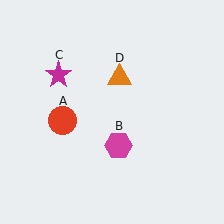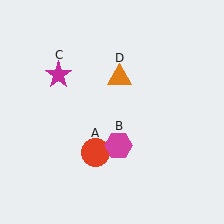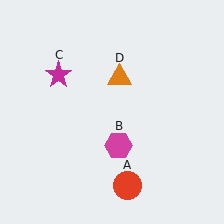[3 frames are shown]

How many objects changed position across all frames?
1 object changed position: red circle (object A).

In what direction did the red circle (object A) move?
The red circle (object A) moved down and to the right.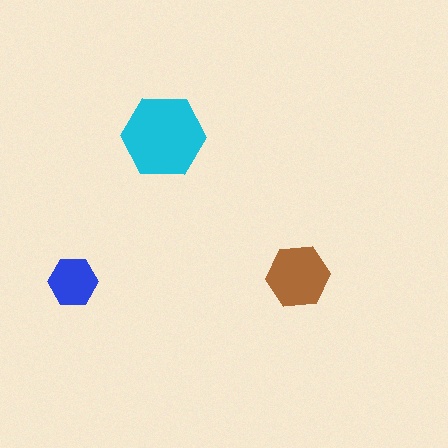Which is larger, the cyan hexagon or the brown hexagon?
The cyan one.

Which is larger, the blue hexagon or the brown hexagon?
The brown one.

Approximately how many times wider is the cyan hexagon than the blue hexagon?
About 1.5 times wider.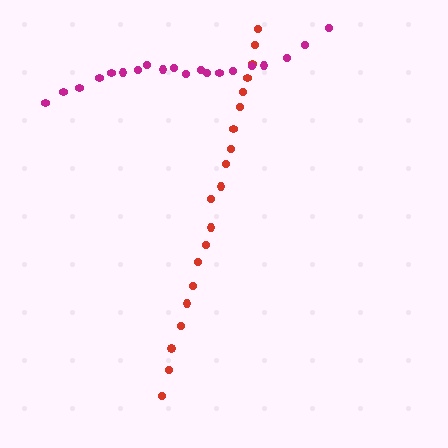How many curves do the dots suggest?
There are 2 distinct paths.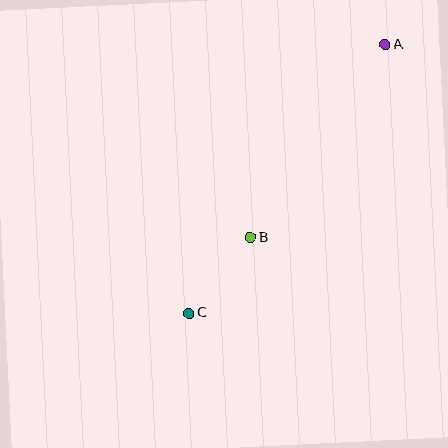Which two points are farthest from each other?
Points A and C are farthest from each other.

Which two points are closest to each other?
Points B and C are closest to each other.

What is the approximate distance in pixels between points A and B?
The distance between A and B is approximately 235 pixels.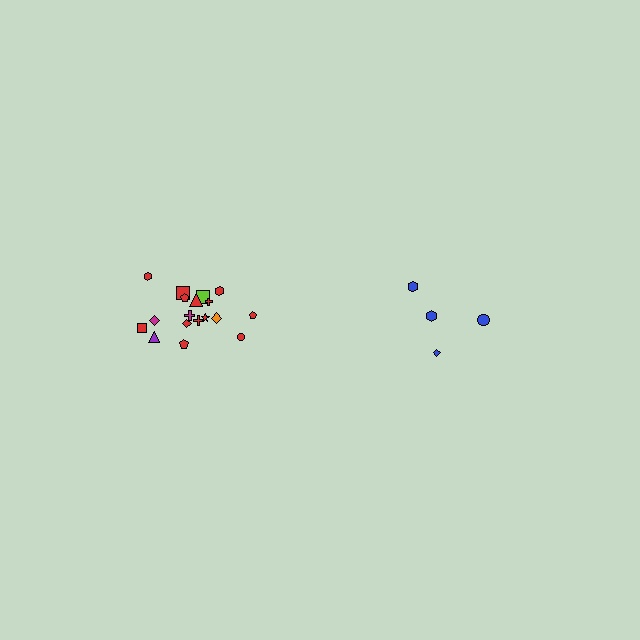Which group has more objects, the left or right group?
The left group.